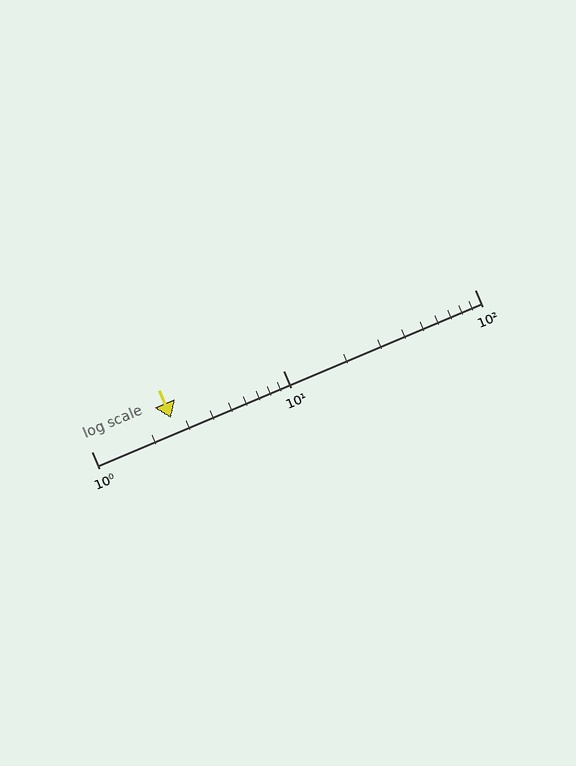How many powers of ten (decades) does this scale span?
The scale spans 2 decades, from 1 to 100.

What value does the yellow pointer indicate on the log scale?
The pointer indicates approximately 2.6.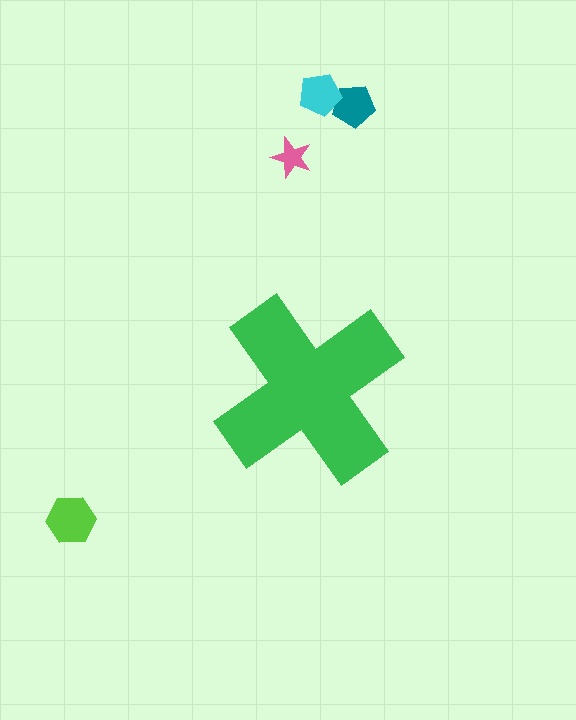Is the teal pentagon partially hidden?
No, the teal pentagon is fully visible.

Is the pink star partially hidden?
No, the pink star is fully visible.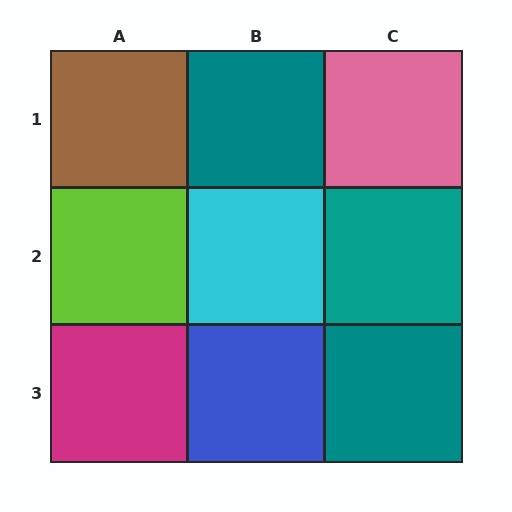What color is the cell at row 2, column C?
Teal.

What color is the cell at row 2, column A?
Lime.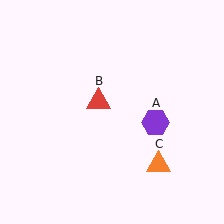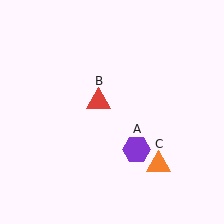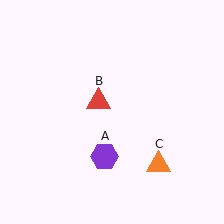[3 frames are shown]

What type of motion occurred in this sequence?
The purple hexagon (object A) rotated clockwise around the center of the scene.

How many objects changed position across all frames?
1 object changed position: purple hexagon (object A).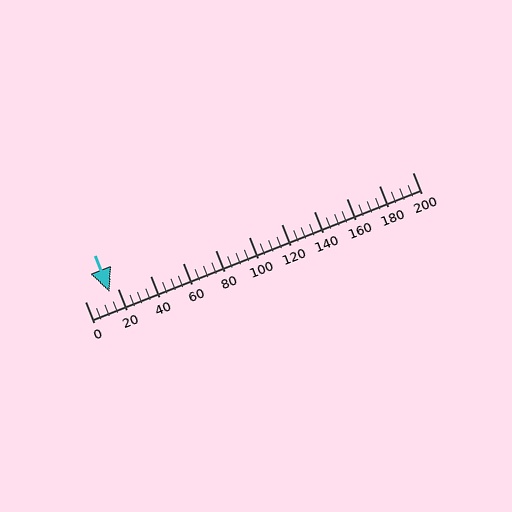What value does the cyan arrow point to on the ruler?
The cyan arrow points to approximately 15.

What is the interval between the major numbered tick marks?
The major tick marks are spaced 20 units apart.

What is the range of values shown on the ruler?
The ruler shows values from 0 to 200.